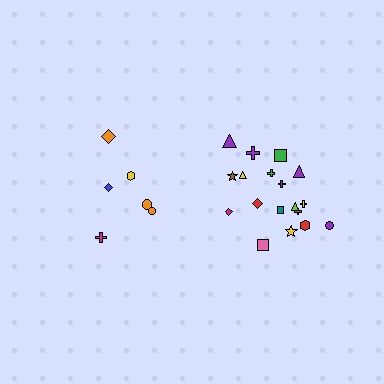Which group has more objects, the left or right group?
The right group.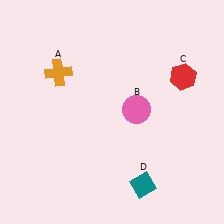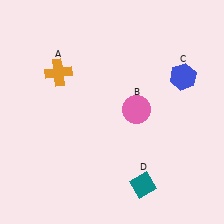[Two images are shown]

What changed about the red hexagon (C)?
In Image 1, C is red. In Image 2, it changed to blue.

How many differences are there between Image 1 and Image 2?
There is 1 difference between the two images.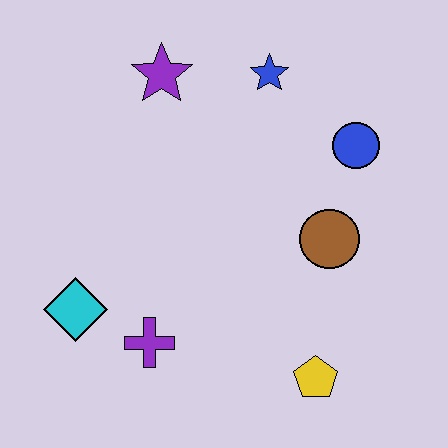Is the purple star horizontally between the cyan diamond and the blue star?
Yes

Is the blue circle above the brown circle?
Yes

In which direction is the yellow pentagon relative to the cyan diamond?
The yellow pentagon is to the right of the cyan diamond.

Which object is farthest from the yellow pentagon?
The purple star is farthest from the yellow pentagon.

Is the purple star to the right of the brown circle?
No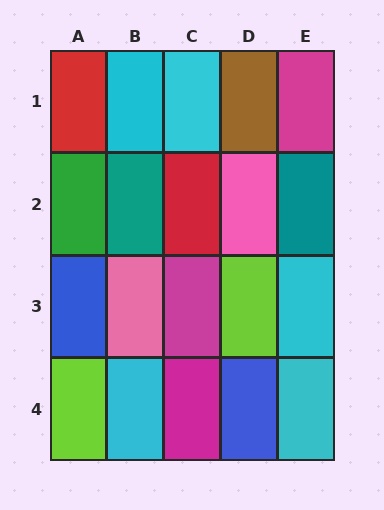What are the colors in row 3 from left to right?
Blue, pink, magenta, lime, cyan.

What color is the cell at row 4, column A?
Lime.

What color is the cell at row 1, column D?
Brown.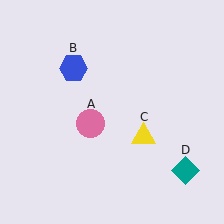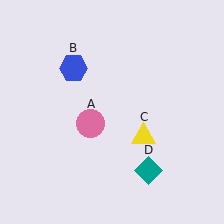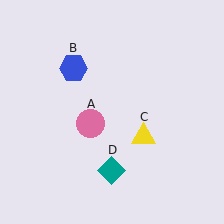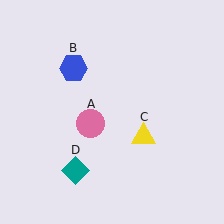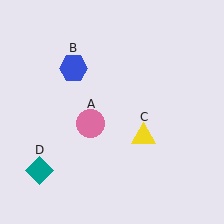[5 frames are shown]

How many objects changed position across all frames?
1 object changed position: teal diamond (object D).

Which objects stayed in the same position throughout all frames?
Pink circle (object A) and blue hexagon (object B) and yellow triangle (object C) remained stationary.